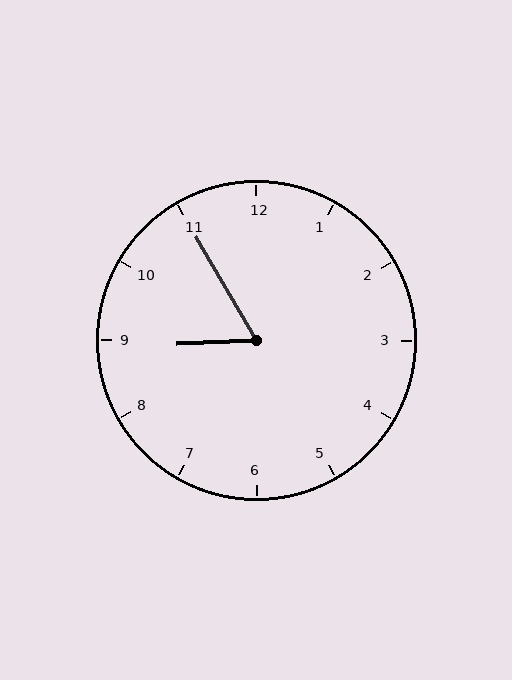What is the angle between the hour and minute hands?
Approximately 62 degrees.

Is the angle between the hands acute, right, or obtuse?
It is acute.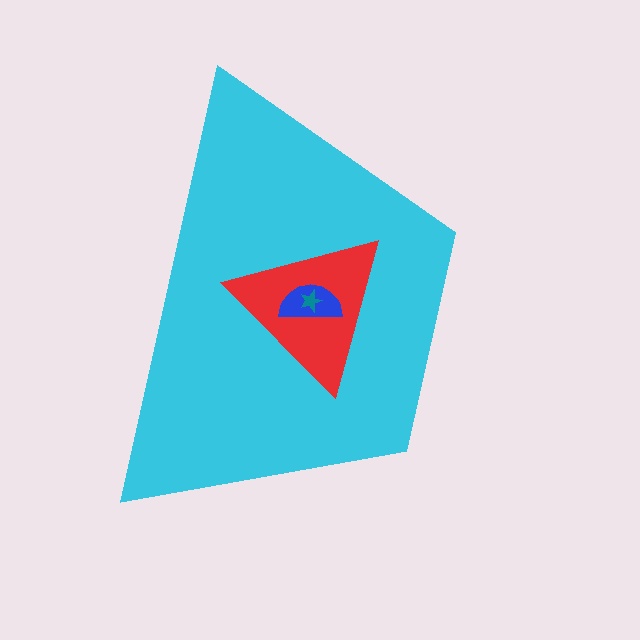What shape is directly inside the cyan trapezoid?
The red triangle.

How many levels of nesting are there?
4.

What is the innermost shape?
The teal star.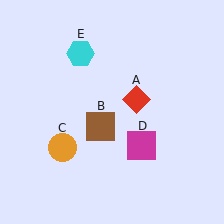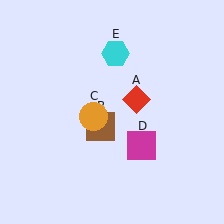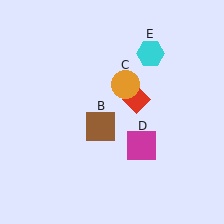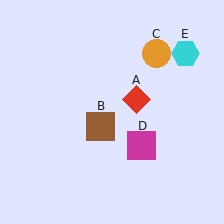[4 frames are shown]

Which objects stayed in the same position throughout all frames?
Red diamond (object A) and brown square (object B) and magenta square (object D) remained stationary.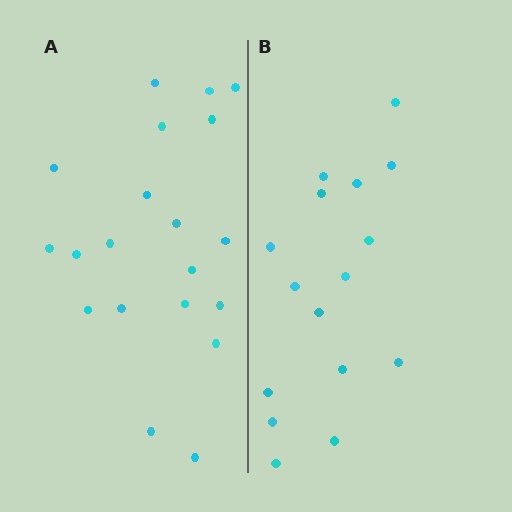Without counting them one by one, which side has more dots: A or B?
Region A (the left region) has more dots.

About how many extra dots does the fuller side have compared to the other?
Region A has about 4 more dots than region B.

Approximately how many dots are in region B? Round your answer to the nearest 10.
About 20 dots. (The exact count is 16, which rounds to 20.)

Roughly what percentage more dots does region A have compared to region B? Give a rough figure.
About 25% more.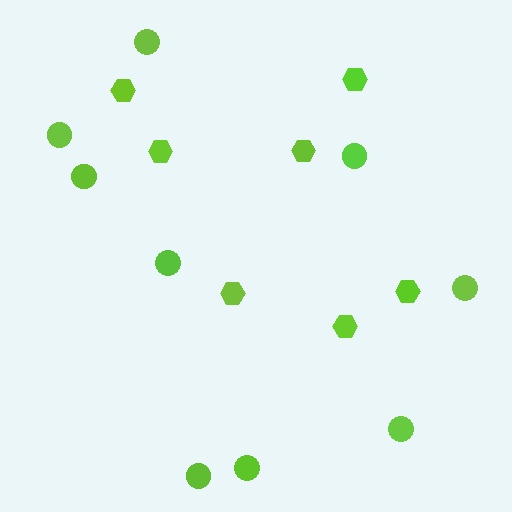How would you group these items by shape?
There are 2 groups: one group of circles (9) and one group of hexagons (7).